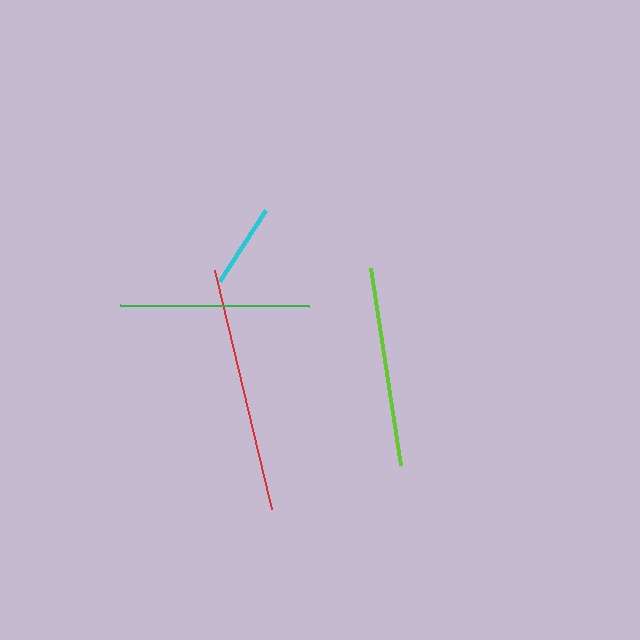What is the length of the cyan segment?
The cyan segment is approximately 84 pixels long.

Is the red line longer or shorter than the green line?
The red line is longer than the green line.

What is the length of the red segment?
The red segment is approximately 246 pixels long.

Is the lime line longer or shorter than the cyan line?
The lime line is longer than the cyan line.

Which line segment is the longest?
The red line is the longest at approximately 246 pixels.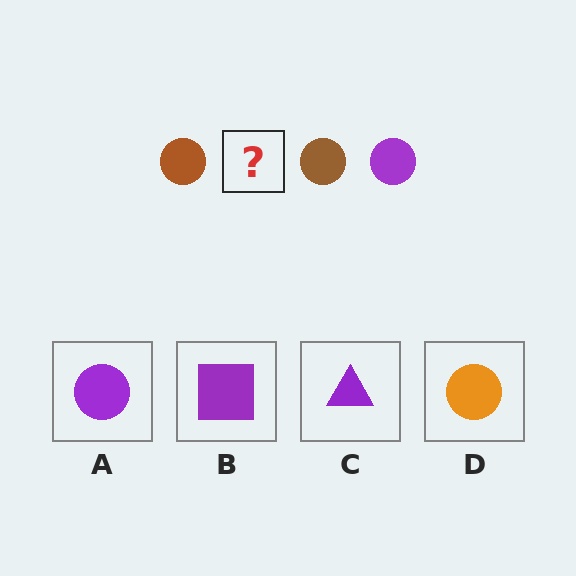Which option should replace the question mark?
Option A.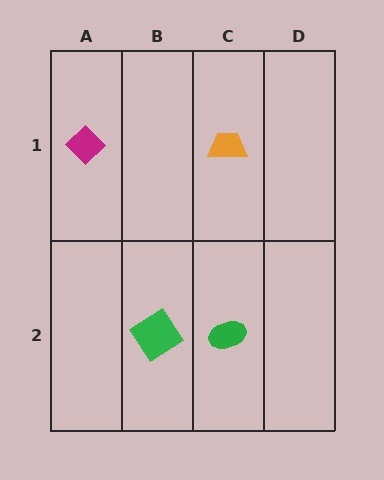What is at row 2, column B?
A green diamond.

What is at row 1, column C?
An orange trapezoid.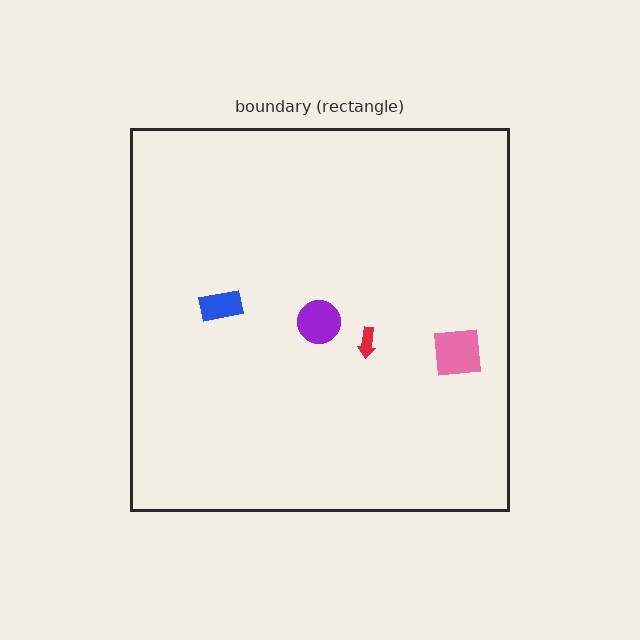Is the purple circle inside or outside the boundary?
Inside.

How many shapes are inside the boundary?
4 inside, 0 outside.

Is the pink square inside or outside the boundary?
Inside.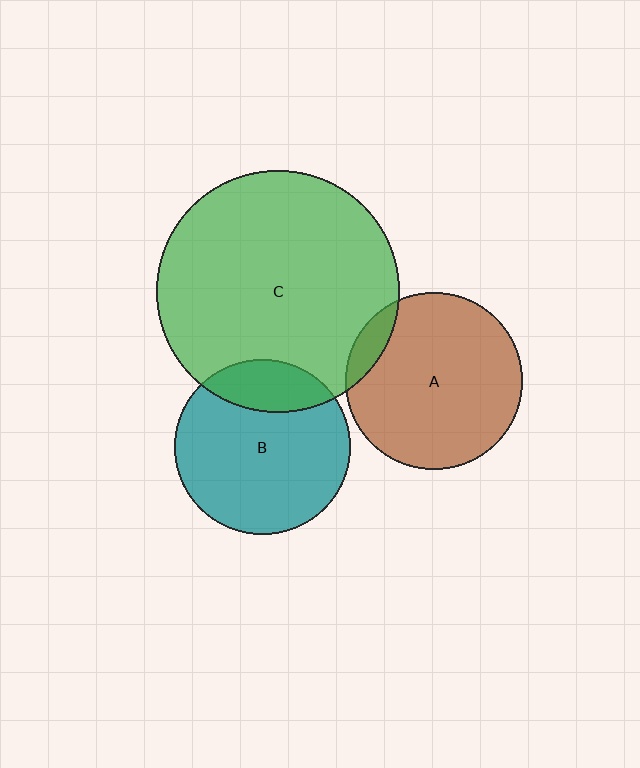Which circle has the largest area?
Circle C (green).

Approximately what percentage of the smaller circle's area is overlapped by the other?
Approximately 10%.